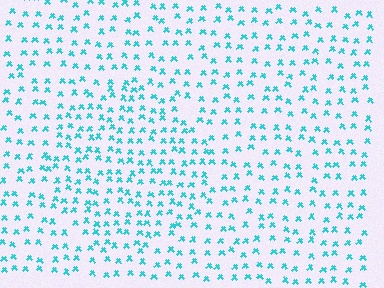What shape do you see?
I see a circle.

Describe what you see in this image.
The image contains small cyan elements arranged at two different densities. A circle-shaped region is visible where the elements are more densely packed than the surrounding area.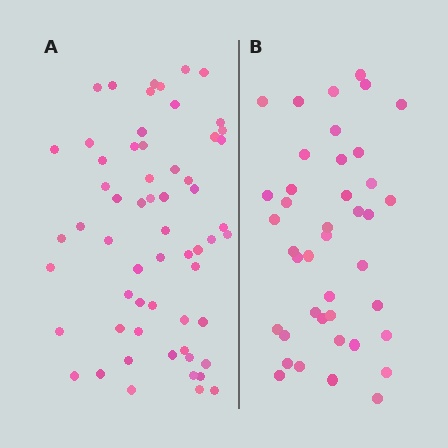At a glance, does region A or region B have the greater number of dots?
Region A (the left region) has more dots.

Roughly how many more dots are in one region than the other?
Region A has approximately 20 more dots than region B.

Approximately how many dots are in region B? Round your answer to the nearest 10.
About 40 dots. (The exact count is 41, which rounds to 40.)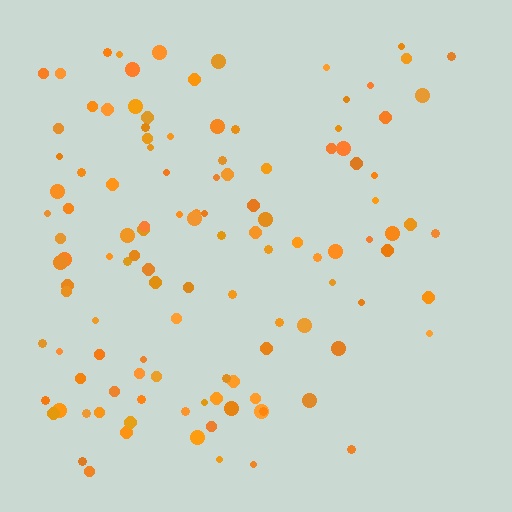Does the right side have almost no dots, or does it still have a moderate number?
Still a moderate number, just noticeably fewer than the left.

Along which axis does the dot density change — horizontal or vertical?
Horizontal.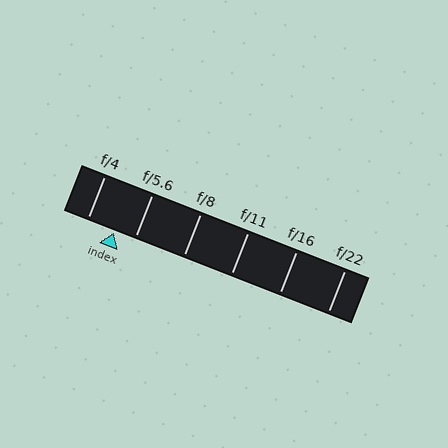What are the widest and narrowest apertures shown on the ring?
The widest aperture shown is f/4 and the narrowest is f/22.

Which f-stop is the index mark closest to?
The index mark is closest to f/5.6.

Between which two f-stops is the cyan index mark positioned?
The index mark is between f/4 and f/5.6.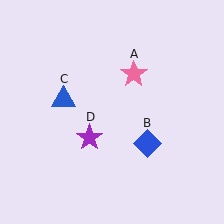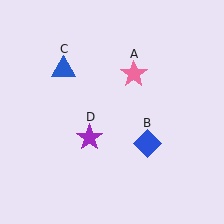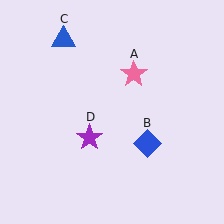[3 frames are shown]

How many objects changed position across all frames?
1 object changed position: blue triangle (object C).